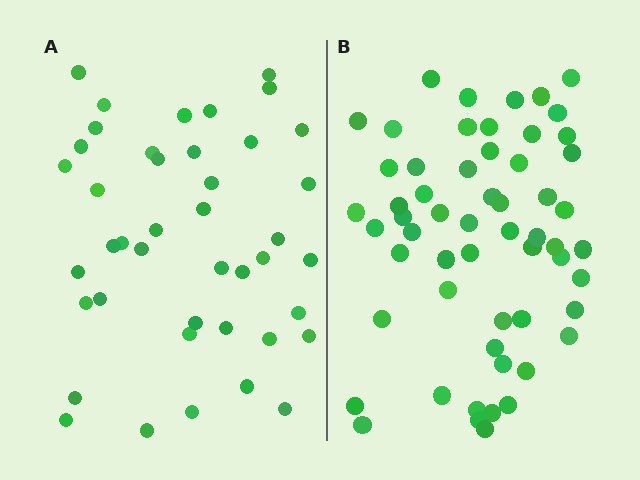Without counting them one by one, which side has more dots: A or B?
Region B (the right region) has more dots.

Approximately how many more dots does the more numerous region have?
Region B has approximately 15 more dots than region A.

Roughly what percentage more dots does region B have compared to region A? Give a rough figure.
About 35% more.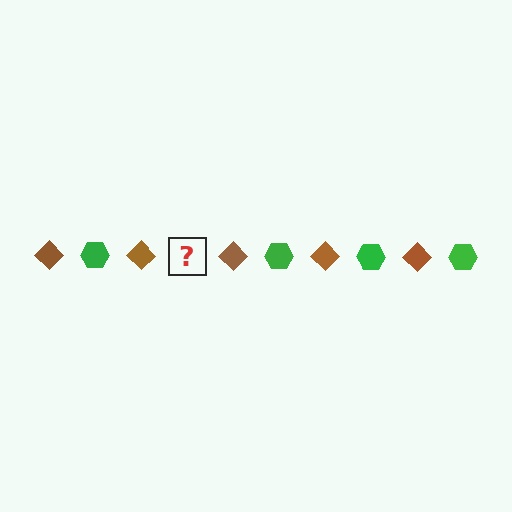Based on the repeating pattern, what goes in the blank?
The blank should be a green hexagon.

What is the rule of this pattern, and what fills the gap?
The rule is that the pattern alternates between brown diamond and green hexagon. The gap should be filled with a green hexagon.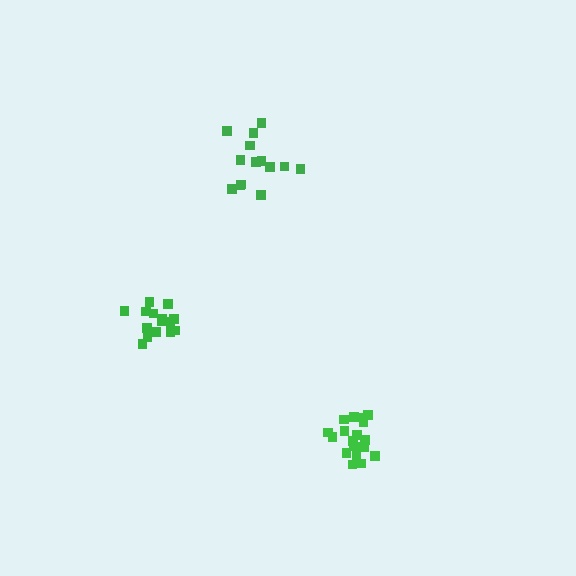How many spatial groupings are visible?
There are 3 spatial groupings.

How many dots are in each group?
Group 1: 14 dots, Group 2: 18 dots, Group 3: 16 dots (48 total).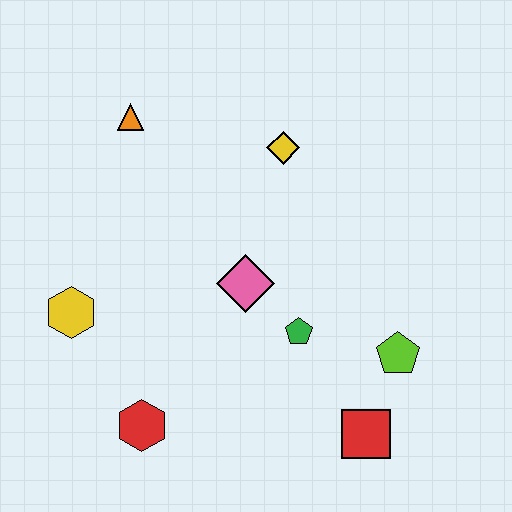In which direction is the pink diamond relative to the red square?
The pink diamond is above the red square.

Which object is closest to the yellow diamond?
The pink diamond is closest to the yellow diamond.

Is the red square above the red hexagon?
No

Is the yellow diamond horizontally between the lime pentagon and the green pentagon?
No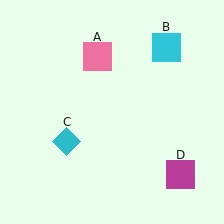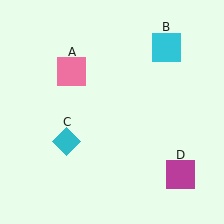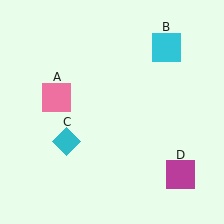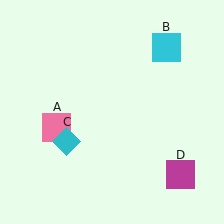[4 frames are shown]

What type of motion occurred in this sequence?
The pink square (object A) rotated counterclockwise around the center of the scene.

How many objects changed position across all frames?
1 object changed position: pink square (object A).